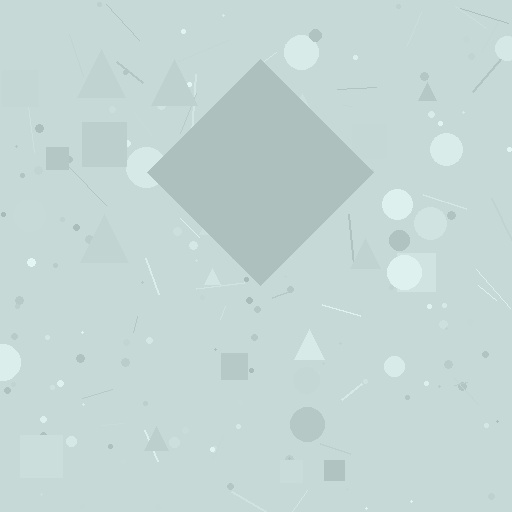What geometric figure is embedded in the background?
A diamond is embedded in the background.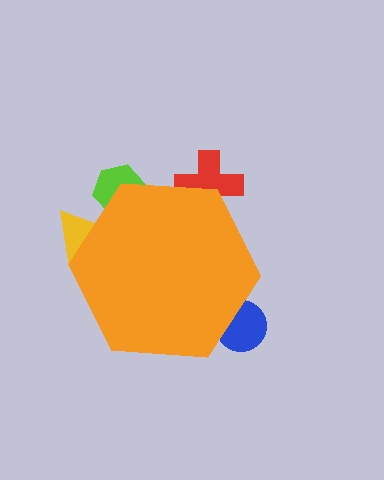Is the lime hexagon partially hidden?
Yes, the lime hexagon is partially hidden behind the orange hexagon.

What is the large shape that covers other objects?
An orange hexagon.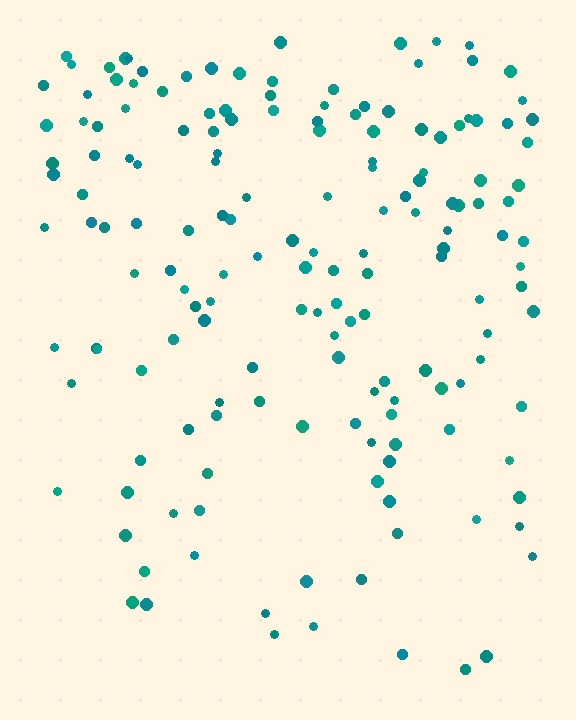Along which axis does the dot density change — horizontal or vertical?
Vertical.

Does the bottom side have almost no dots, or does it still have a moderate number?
Still a moderate number, just noticeably fewer than the top.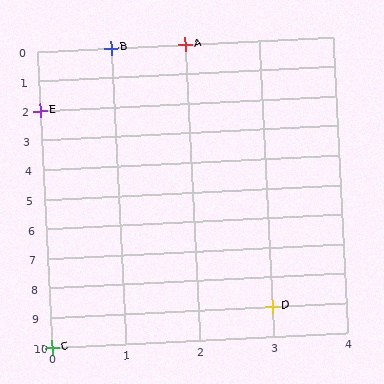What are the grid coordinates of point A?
Point A is at grid coordinates (2, 0).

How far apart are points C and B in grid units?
Points C and B are 1 column and 10 rows apart (about 10.0 grid units diagonally).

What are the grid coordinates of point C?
Point C is at grid coordinates (0, 10).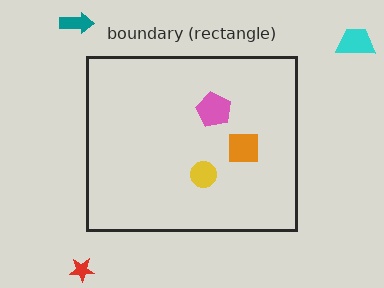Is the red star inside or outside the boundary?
Outside.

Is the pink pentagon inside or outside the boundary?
Inside.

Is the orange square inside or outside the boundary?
Inside.